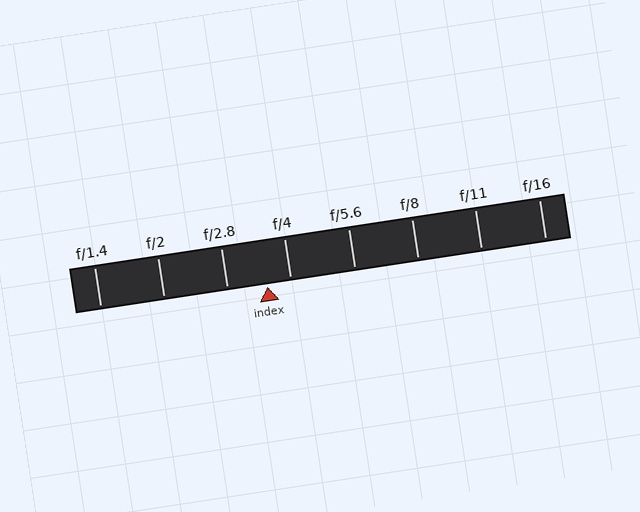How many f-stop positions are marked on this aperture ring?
There are 8 f-stop positions marked.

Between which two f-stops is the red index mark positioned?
The index mark is between f/2.8 and f/4.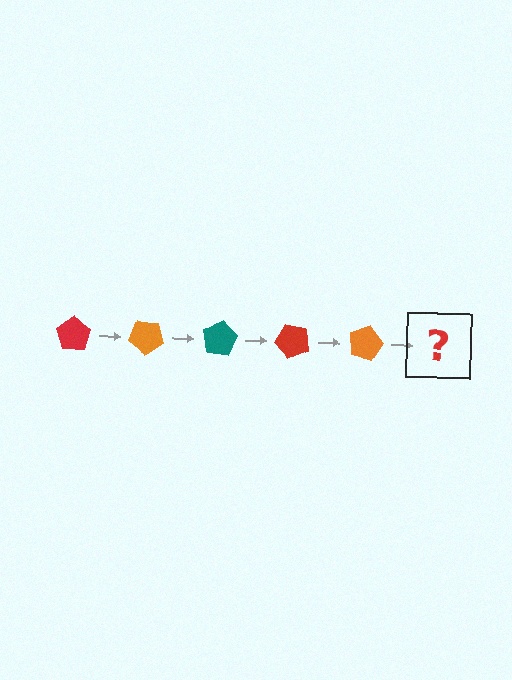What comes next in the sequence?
The next element should be a teal pentagon, rotated 200 degrees from the start.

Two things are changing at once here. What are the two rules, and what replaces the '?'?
The two rules are that it rotates 40 degrees each step and the color cycles through red, orange, and teal. The '?' should be a teal pentagon, rotated 200 degrees from the start.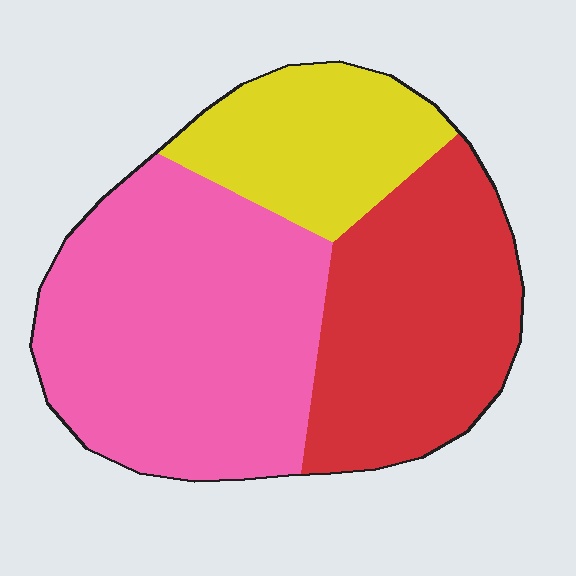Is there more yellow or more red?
Red.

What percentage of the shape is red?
Red covers around 35% of the shape.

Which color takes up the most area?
Pink, at roughly 45%.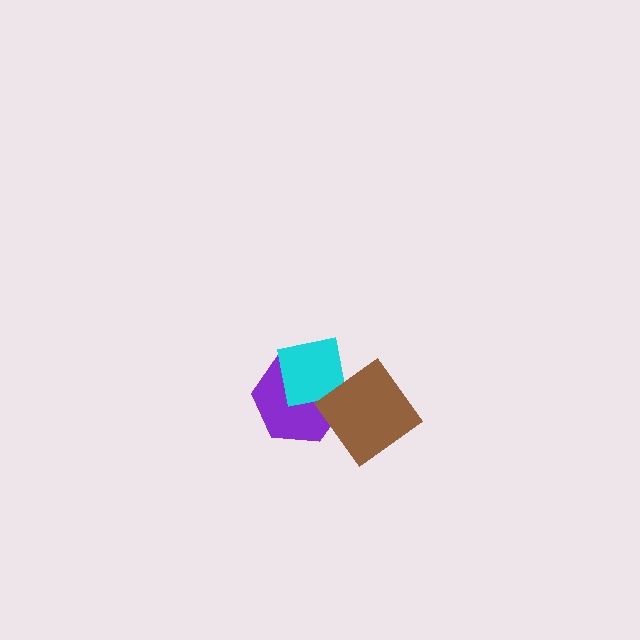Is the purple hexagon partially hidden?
Yes, it is partially covered by another shape.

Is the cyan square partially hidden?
No, no other shape covers it.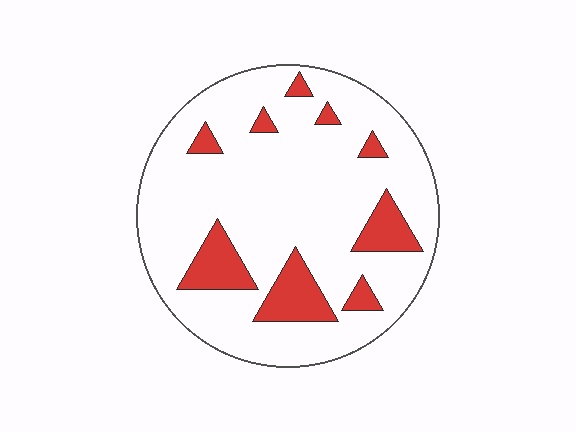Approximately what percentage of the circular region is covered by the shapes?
Approximately 15%.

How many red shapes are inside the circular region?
9.